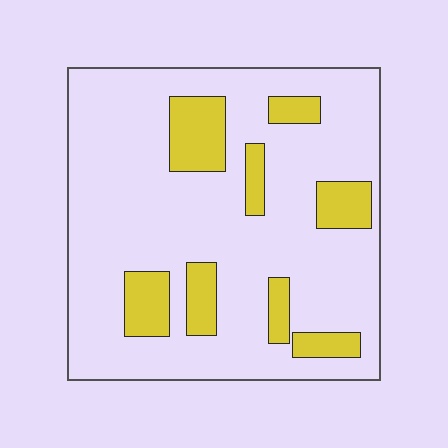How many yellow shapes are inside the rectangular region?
8.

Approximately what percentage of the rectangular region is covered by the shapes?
Approximately 20%.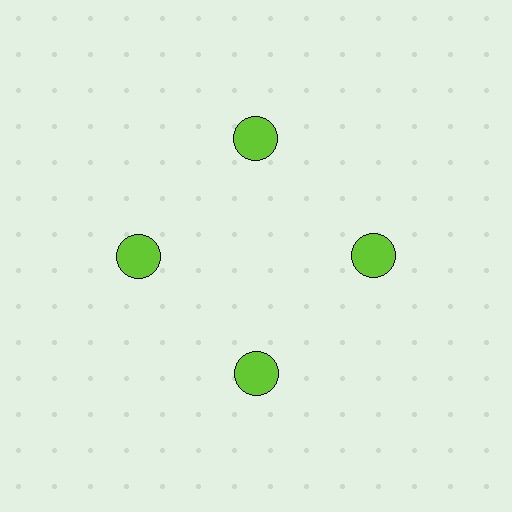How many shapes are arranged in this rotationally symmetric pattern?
There are 4 shapes, arranged in 4 groups of 1.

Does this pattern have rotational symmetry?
Yes, this pattern has 4-fold rotational symmetry. It looks the same after rotating 90 degrees around the center.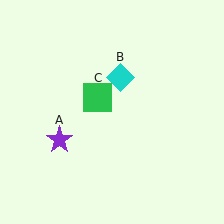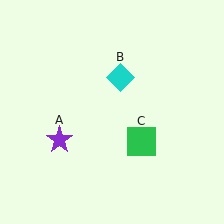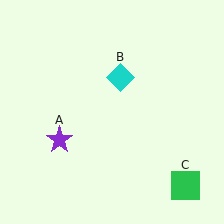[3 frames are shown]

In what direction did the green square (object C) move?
The green square (object C) moved down and to the right.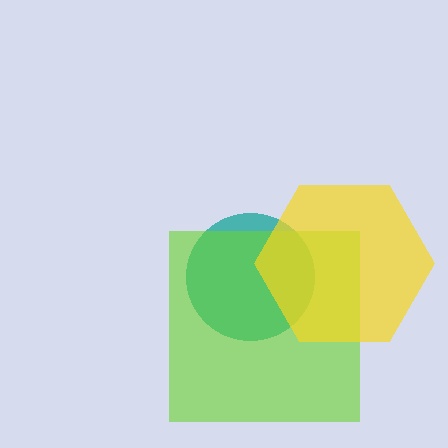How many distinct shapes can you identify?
There are 3 distinct shapes: a teal circle, a lime square, a yellow hexagon.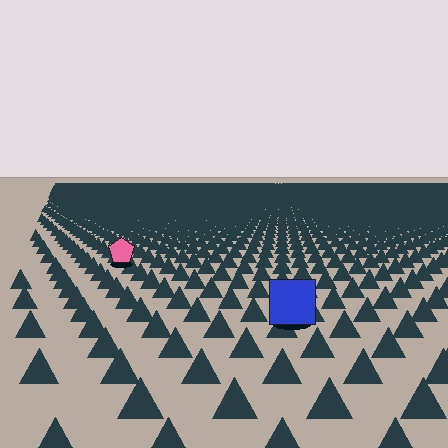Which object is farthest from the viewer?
The pink pentagon is farthest from the viewer. It appears smaller and the ground texture around it is denser.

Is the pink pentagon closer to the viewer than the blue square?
No. The blue square is closer — you can tell from the texture gradient: the ground texture is coarser near it.